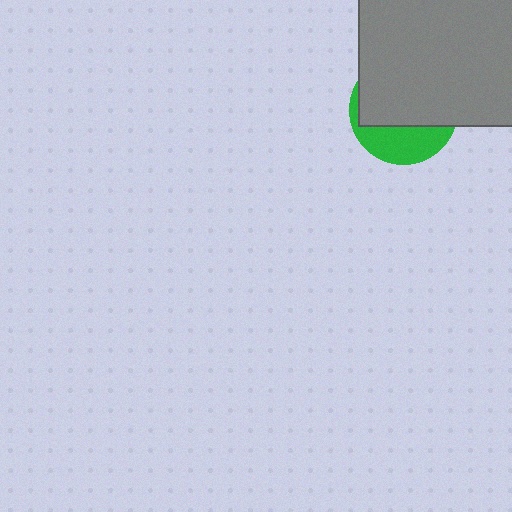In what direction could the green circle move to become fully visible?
The green circle could move down. That would shift it out from behind the gray square entirely.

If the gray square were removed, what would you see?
You would see the complete green circle.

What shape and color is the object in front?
The object in front is a gray square.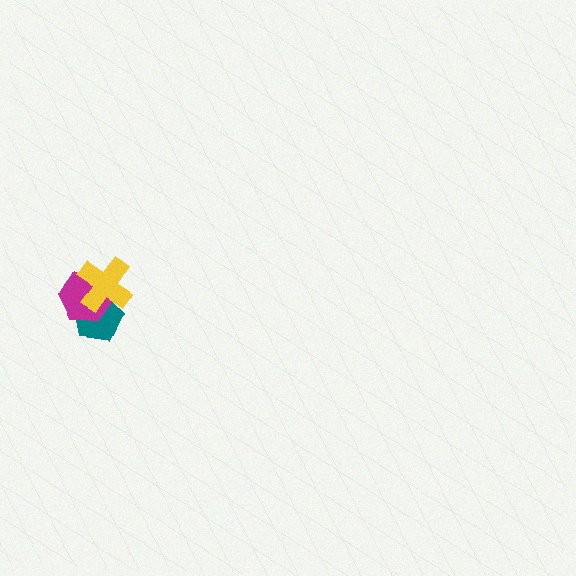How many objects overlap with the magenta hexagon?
2 objects overlap with the magenta hexagon.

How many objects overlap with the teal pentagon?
2 objects overlap with the teal pentagon.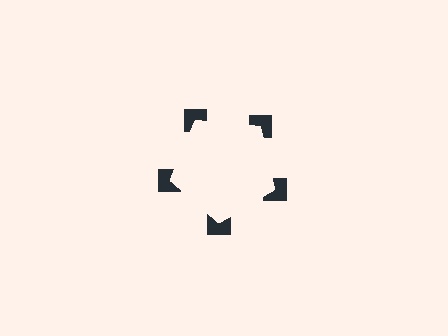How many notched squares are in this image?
There are 5 — one at each vertex of the illusory pentagon.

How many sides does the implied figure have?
5 sides.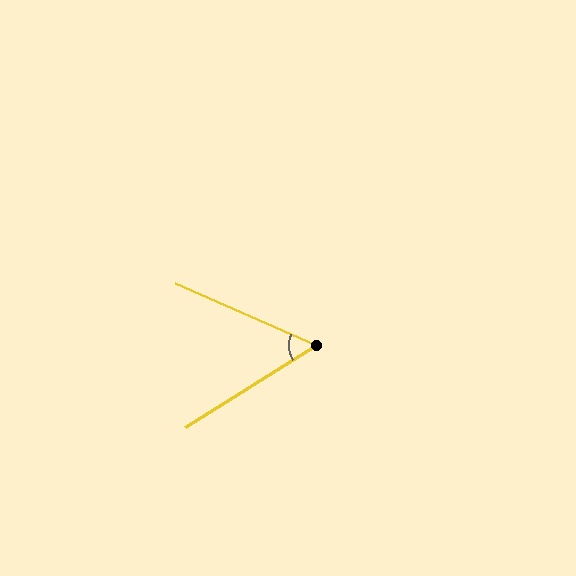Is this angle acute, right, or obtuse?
It is acute.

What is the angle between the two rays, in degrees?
Approximately 56 degrees.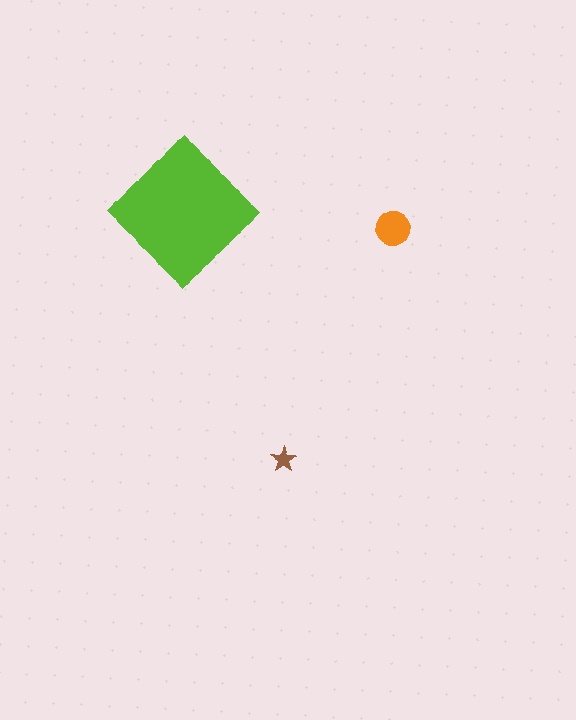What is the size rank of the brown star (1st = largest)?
3rd.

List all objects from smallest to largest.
The brown star, the orange circle, the lime diamond.